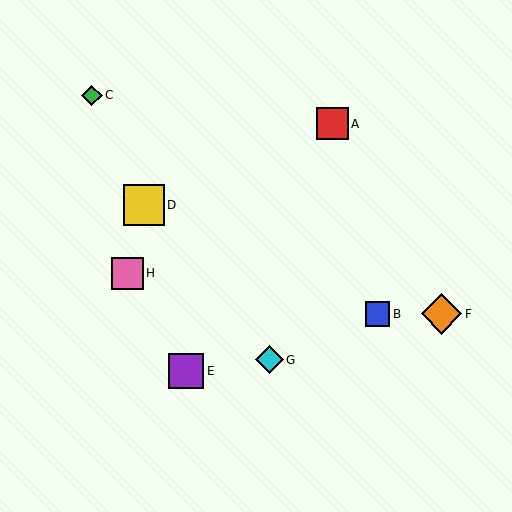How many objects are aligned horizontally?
2 objects (B, F) are aligned horizontally.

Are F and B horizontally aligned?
Yes, both are at y≈314.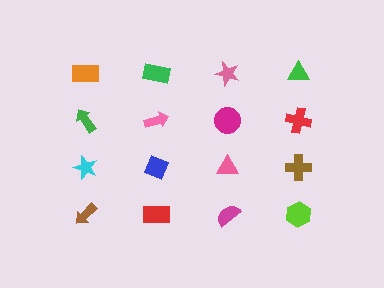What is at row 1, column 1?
An orange rectangle.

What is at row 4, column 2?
A red rectangle.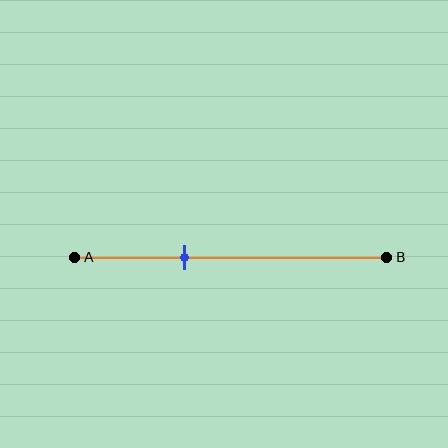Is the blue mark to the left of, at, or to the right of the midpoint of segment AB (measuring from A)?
The blue mark is to the left of the midpoint of segment AB.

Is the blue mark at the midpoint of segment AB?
No, the mark is at about 35% from A, not at the 50% midpoint.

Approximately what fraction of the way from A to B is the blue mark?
The blue mark is approximately 35% of the way from A to B.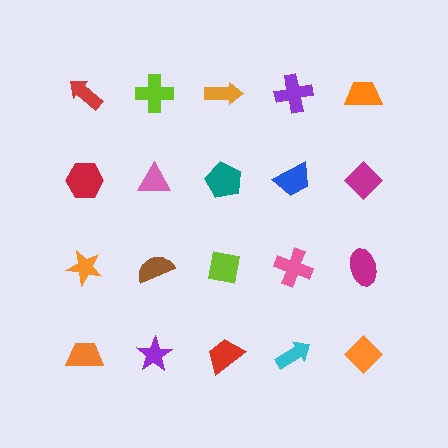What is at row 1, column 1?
A red arrow.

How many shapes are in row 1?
5 shapes.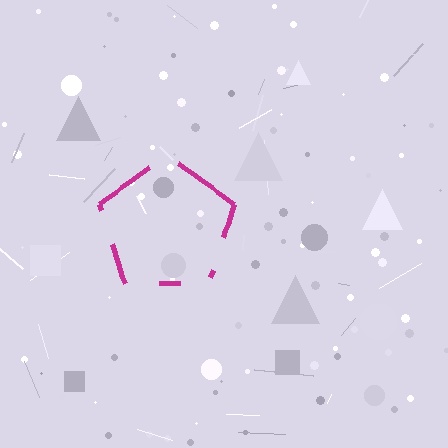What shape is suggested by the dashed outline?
The dashed outline suggests a pentagon.